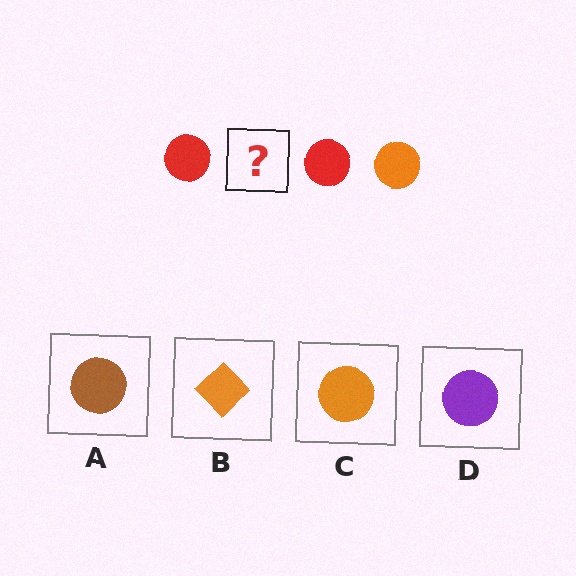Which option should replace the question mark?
Option C.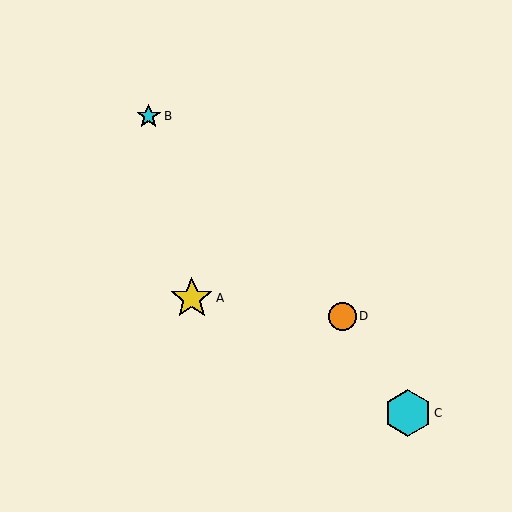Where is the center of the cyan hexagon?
The center of the cyan hexagon is at (408, 413).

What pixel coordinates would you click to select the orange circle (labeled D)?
Click at (342, 316) to select the orange circle D.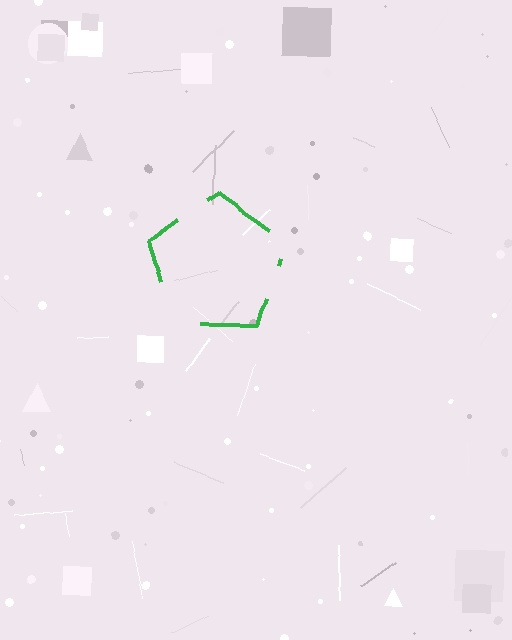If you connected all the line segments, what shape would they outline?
They would outline a pentagon.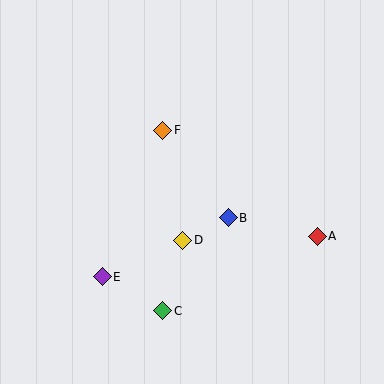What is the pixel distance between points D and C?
The distance between D and C is 73 pixels.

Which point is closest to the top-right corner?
Point A is closest to the top-right corner.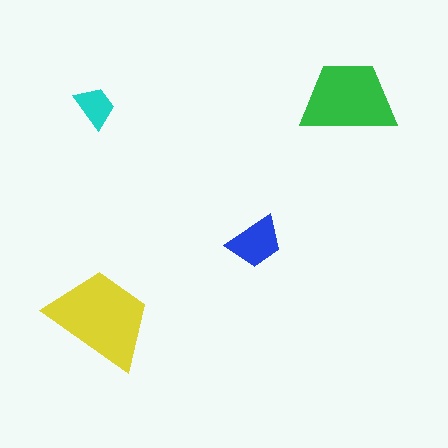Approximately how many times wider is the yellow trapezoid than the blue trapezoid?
About 2 times wider.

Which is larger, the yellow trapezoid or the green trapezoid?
The yellow one.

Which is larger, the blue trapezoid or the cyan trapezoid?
The blue one.